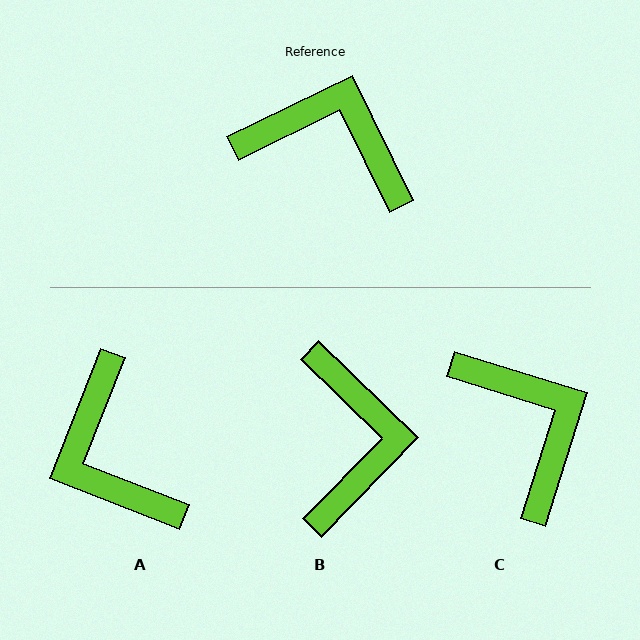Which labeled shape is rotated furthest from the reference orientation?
A, about 132 degrees away.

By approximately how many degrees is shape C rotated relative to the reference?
Approximately 43 degrees clockwise.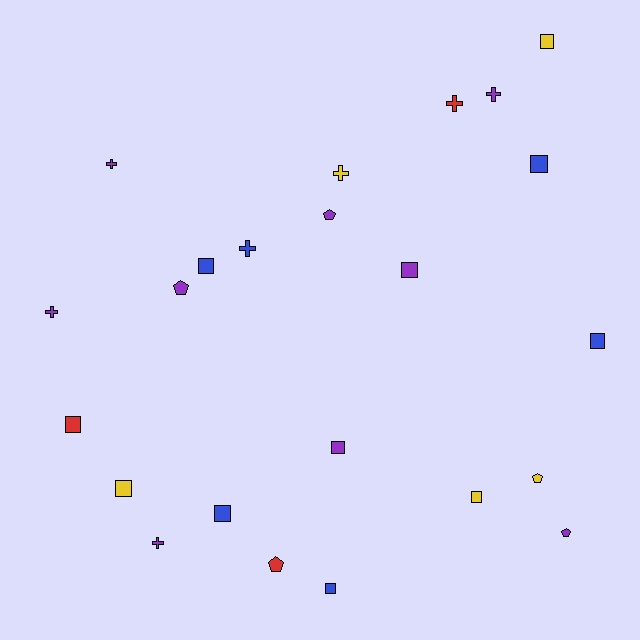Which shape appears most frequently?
Square, with 11 objects.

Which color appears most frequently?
Purple, with 9 objects.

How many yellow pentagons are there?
There is 1 yellow pentagon.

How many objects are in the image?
There are 23 objects.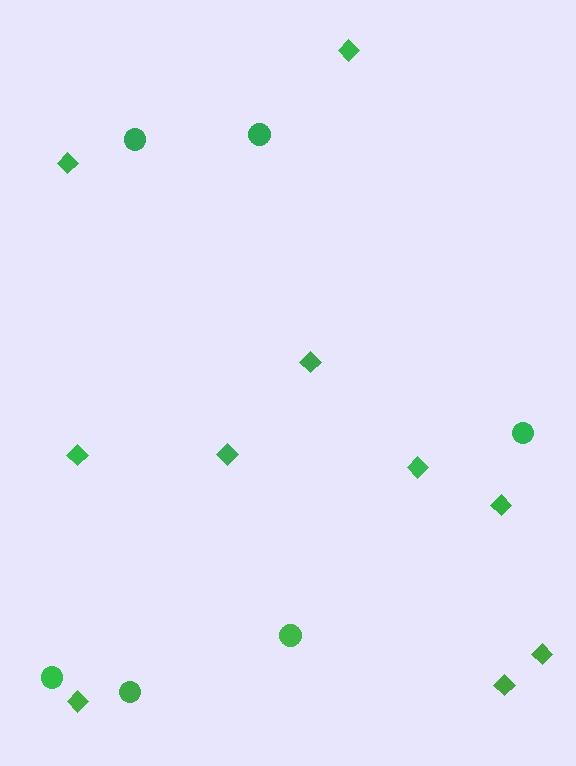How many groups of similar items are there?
There are 2 groups: one group of diamonds (10) and one group of circles (6).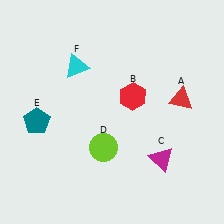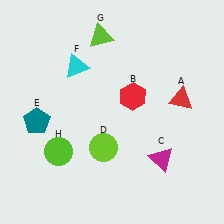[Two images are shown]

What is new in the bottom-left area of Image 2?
A lime circle (H) was added in the bottom-left area of Image 2.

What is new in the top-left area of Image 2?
A lime triangle (G) was added in the top-left area of Image 2.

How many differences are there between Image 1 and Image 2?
There are 2 differences between the two images.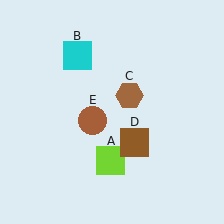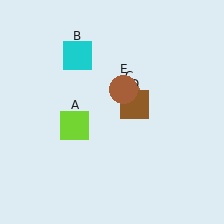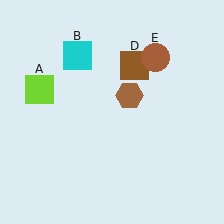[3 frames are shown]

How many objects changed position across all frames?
3 objects changed position: lime square (object A), brown square (object D), brown circle (object E).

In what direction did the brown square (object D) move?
The brown square (object D) moved up.